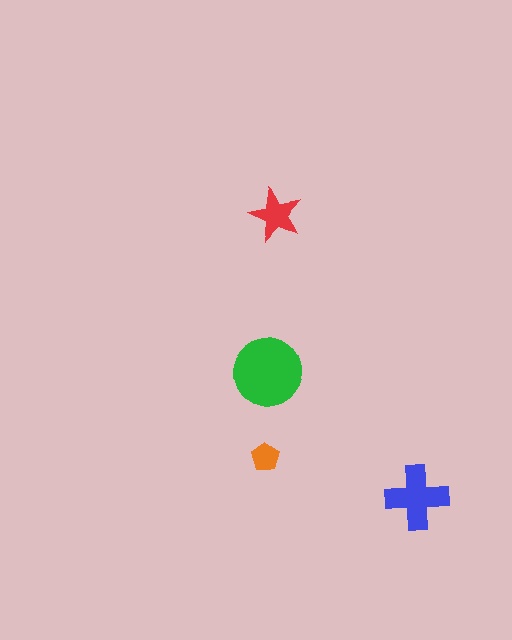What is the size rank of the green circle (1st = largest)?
1st.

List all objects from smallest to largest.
The orange pentagon, the red star, the blue cross, the green circle.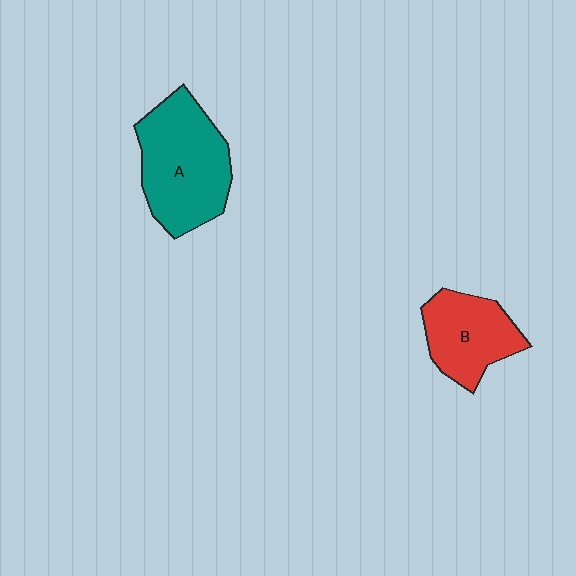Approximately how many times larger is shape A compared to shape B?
Approximately 1.5 times.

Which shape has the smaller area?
Shape B (red).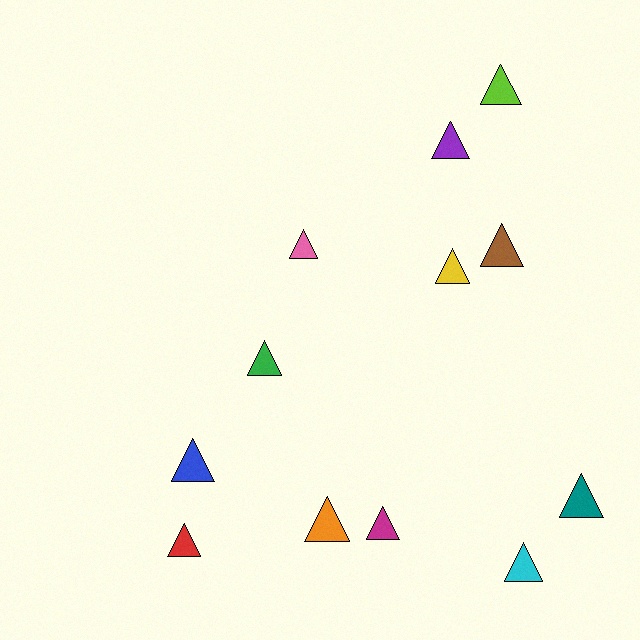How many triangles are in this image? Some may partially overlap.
There are 12 triangles.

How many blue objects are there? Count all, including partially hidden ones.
There is 1 blue object.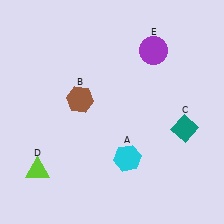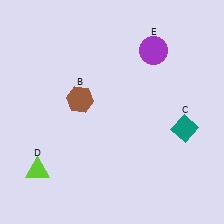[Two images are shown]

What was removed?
The cyan hexagon (A) was removed in Image 2.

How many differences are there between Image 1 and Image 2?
There is 1 difference between the two images.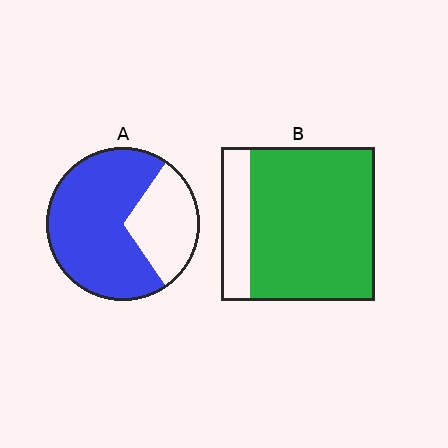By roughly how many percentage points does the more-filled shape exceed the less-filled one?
By roughly 10 percentage points (B over A).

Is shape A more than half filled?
Yes.